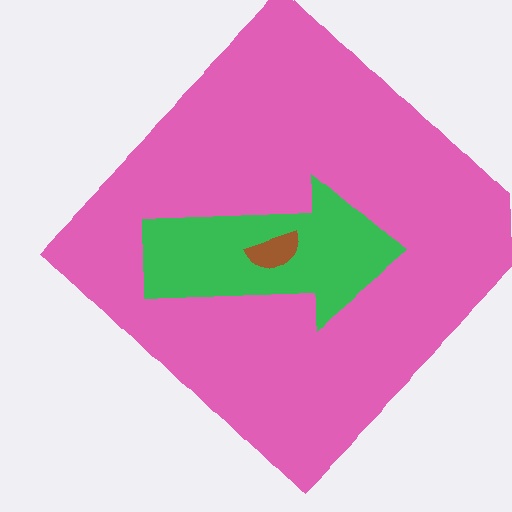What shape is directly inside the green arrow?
The brown semicircle.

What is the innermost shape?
The brown semicircle.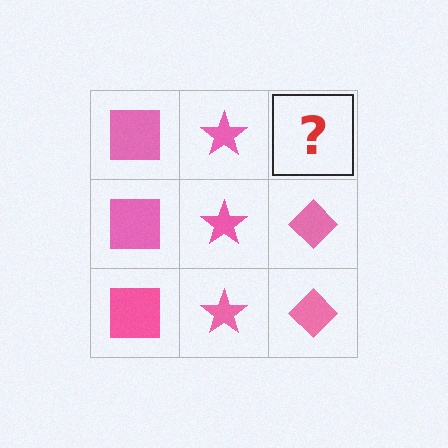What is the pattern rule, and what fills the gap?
The rule is that each column has a consistent shape. The gap should be filled with a pink diamond.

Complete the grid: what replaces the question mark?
The question mark should be replaced with a pink diamond.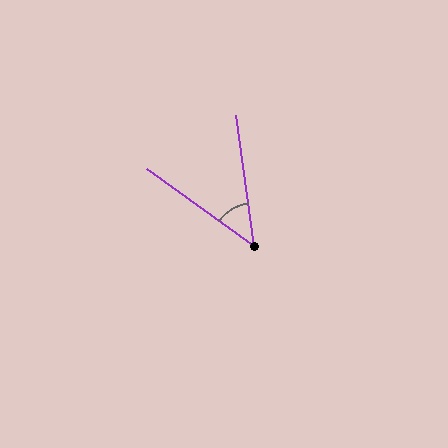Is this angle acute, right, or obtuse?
It is acute.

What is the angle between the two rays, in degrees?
Approximately 47 degrees.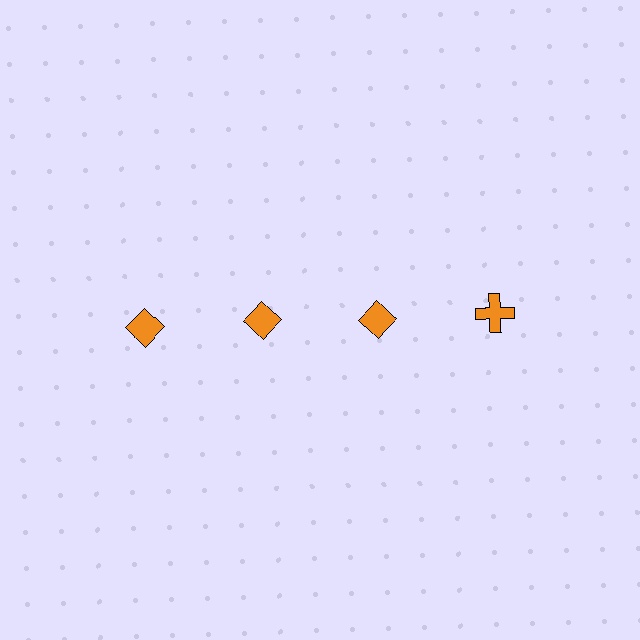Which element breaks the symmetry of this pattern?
The orange cross in the top row, second from right column breaks the symmetry. All other shapes are orange diamonds.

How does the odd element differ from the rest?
It has a different shape: cross instead of diamond.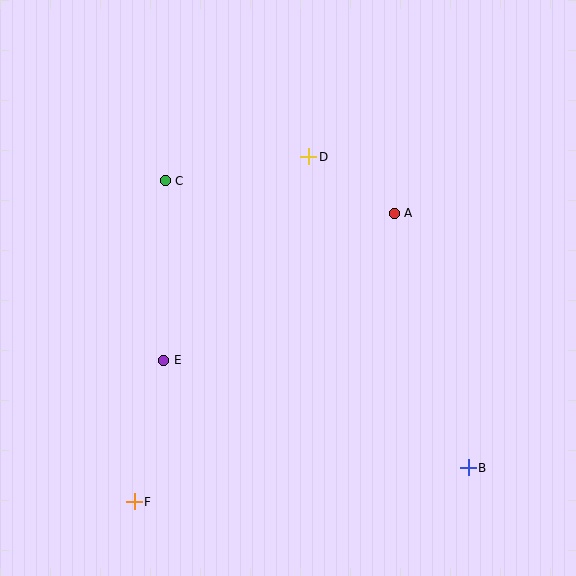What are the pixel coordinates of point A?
Point A is at (394, 213).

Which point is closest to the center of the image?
Point A at (394, 213) is closest to the center.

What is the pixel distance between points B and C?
The distance between B and C is 417 pixels.